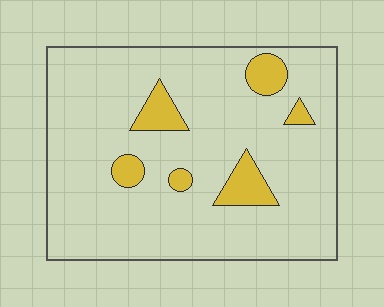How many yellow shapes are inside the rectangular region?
6.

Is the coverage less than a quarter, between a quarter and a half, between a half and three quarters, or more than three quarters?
Less than a quarter.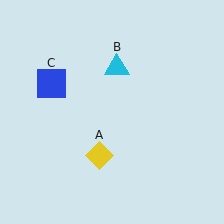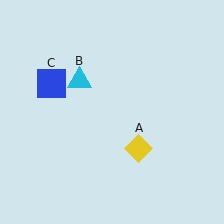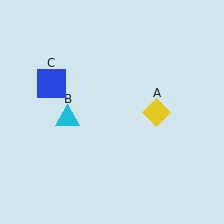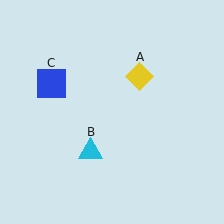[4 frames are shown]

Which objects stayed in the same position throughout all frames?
Blue square (object C) remained stationary.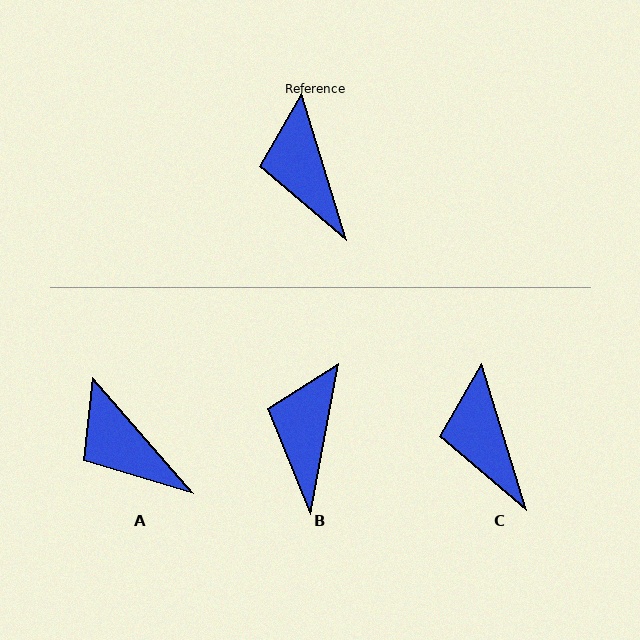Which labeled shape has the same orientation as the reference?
C.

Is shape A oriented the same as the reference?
No, it is off by about 23 degrees.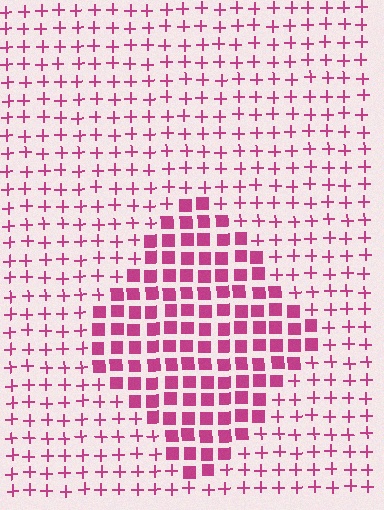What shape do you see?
I see a diamond.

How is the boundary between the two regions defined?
The boundary is defined by a change in element shape: squares inside vs. plus signs outside. All elements share the same color and spacing.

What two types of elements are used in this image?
The image uses squares inside the diamond region and plus signs outside it.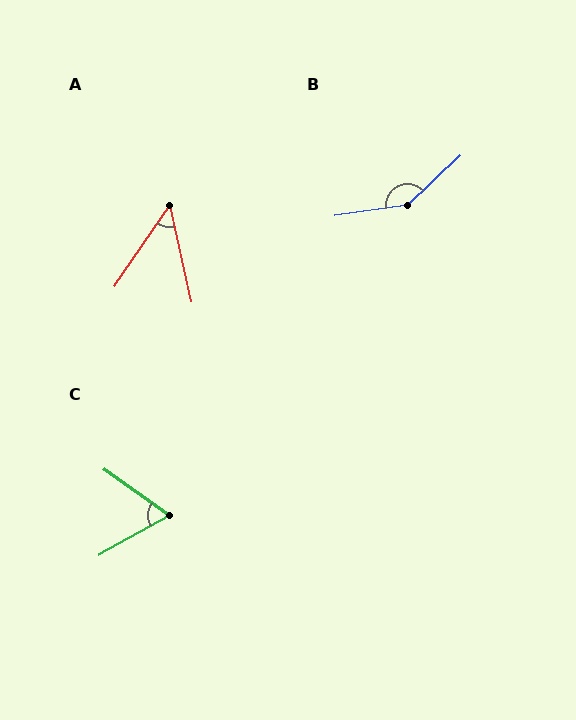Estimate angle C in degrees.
Approximately 64 degrees.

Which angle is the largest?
B, at approximately 146 degrees.